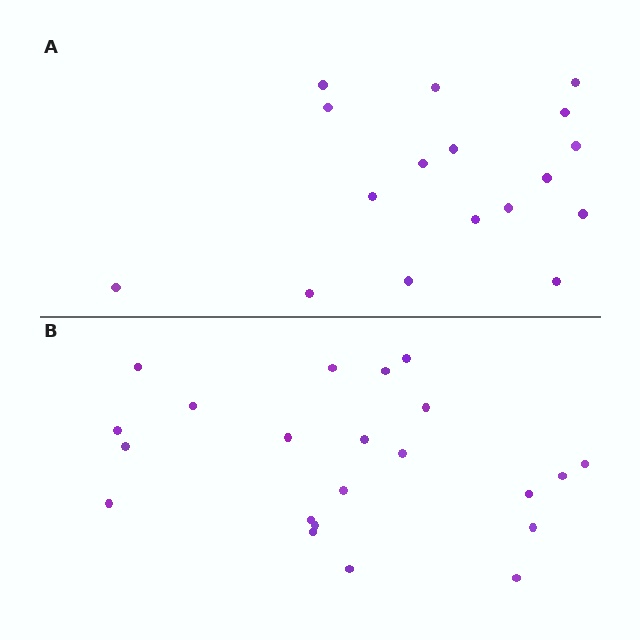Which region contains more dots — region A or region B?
Region B (the bottom region) has more dots.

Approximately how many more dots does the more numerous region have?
Region B has about 5 more dots than region A.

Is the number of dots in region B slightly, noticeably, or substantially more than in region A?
Region B has noticeably more, but not dramatically so. The ratio is roughly 1.3 to 1.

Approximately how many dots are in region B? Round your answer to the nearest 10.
About 20 dots. (The exact count is 22, which rounds to 20.)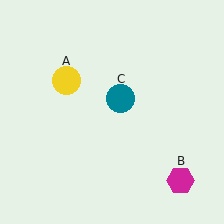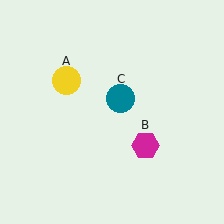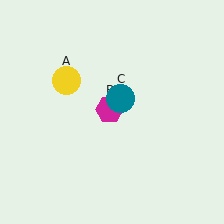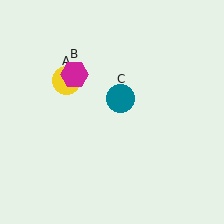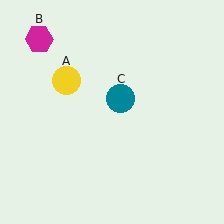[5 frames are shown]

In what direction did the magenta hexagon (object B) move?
The magenta hexagon (object B) moved up and to the left.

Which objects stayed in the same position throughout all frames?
Yellow circle (object A) and teal circle (object C) remained stationary.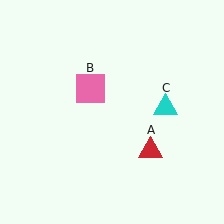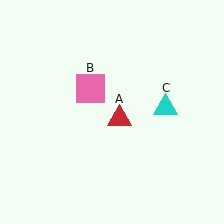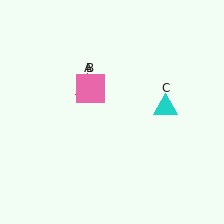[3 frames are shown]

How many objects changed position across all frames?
1 object changed position: red triangle (object A).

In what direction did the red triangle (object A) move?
The red triangle (object A) moved up and to the left.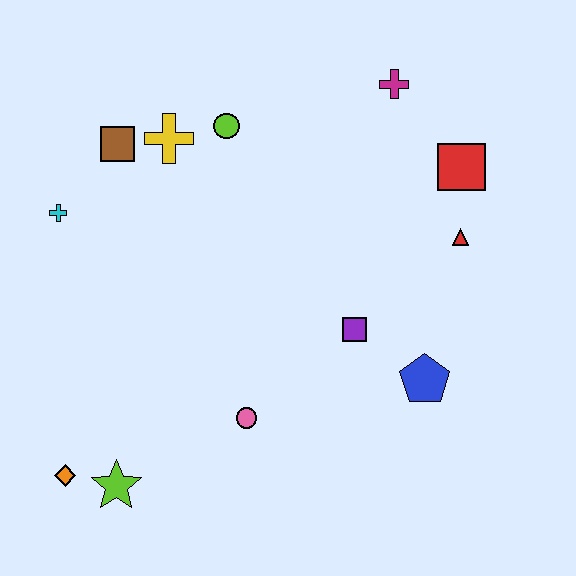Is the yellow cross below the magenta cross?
Yes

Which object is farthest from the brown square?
The blue pentagon is farthest from the brown square.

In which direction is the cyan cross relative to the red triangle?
The cyan cross is to the left of the red triangle.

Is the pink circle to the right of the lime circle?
Yes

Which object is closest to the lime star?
The orange diamond is closest to the lime star.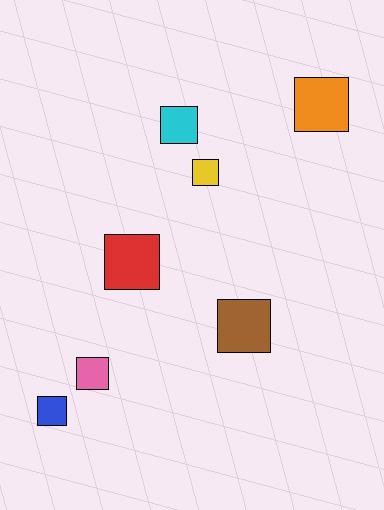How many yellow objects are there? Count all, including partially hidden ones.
There is 1 yellow object.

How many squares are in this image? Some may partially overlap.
There are 7 squares.